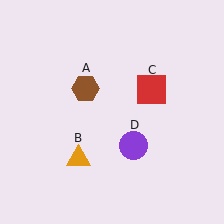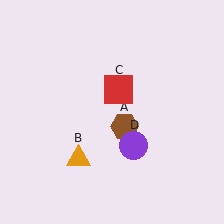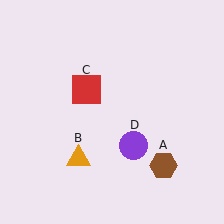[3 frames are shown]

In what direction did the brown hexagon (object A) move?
The brown hexagon (object A) moved down and to the right.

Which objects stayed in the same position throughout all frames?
Orange triangle (object B) and purple circle (object D) remained stationary.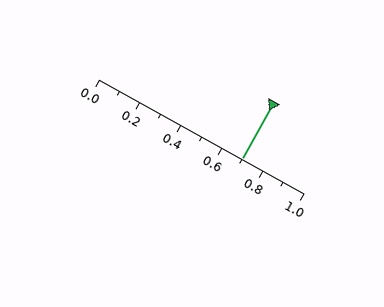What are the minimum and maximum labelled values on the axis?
The axis runs from 0.0 to 1.0.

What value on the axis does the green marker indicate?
The marker indicates approximately 0.7.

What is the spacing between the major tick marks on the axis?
The major ticks are spaced 0.2 apart.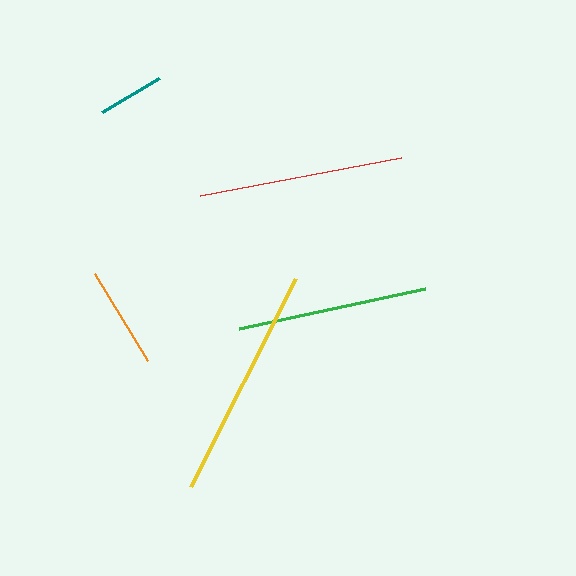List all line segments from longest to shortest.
From longest to shortest: yellow, red, green, orange, teal.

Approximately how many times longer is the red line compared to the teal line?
The red line is approximately 3.1 times the length of the teal line.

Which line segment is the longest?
The yellow line is the longest at approximately 232 pixels.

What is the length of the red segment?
The red segment is approximately 204 pixels long.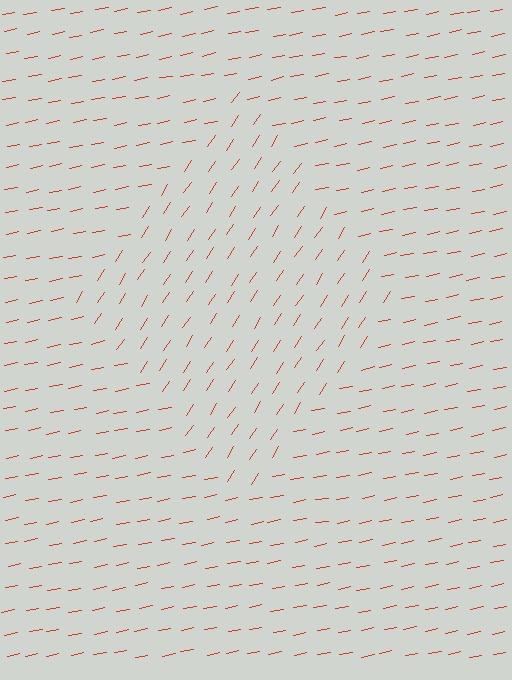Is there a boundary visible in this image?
Yes, there is a texture boundary formed by a change in line orientation.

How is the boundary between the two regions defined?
The boundary is defined purely by a change in line orientation (approximately 45 degrees difference). All lines are the same color and thickness.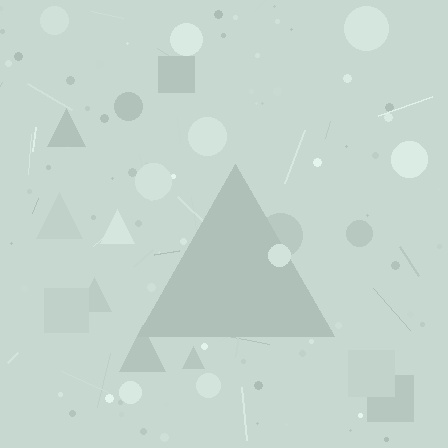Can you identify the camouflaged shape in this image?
The camouflaged shape is a triangle.